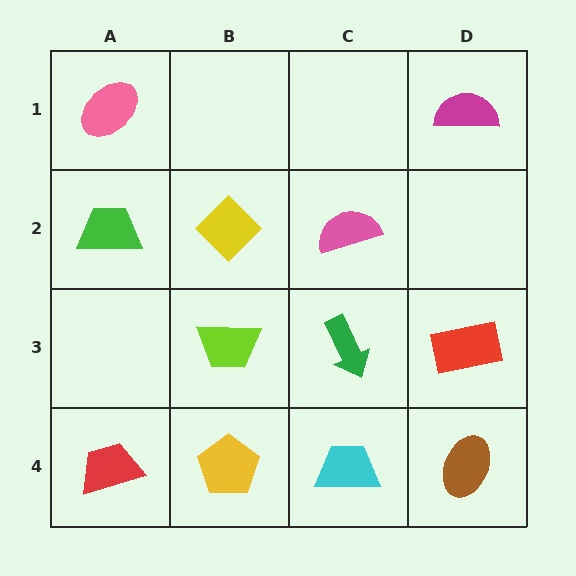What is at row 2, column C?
A pink semicircle.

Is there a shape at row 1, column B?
No, that cell is empty.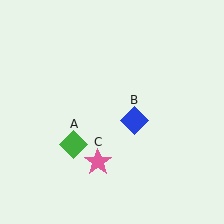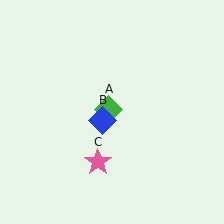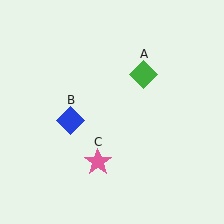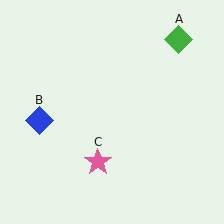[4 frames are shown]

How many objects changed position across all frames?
2 objects changed position: green diamond (object A), blue diamond (object B).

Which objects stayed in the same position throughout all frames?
Pink star (object C) remained stationary.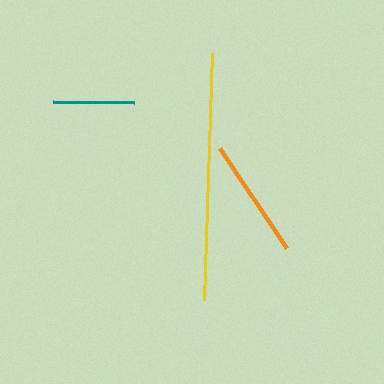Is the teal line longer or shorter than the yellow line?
The yellow line is longer than the teal line.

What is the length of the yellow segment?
The yellow segment is approximately 247 pixels long.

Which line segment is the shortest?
The teal line is the shortest at approximately 81 pixels.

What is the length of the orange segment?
The orange segment is approximately 121 pixels long.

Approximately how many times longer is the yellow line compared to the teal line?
The yellow line is approximately 3.1 times the length of the teal line.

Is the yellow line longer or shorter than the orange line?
The yellow line is longer than the orange line.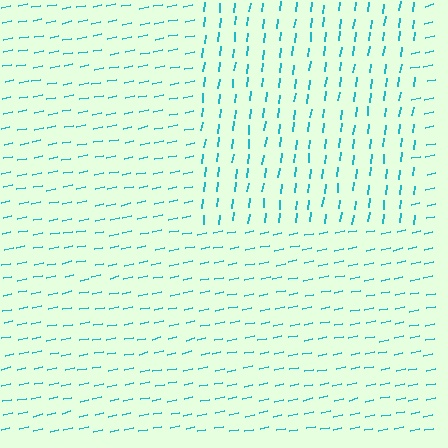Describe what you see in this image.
The image is filled with small cyan line segments. A rectangle region in the image has lines oriented differently from the surrounding lines, creating a visible texture boundary.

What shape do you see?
I see a rectangle.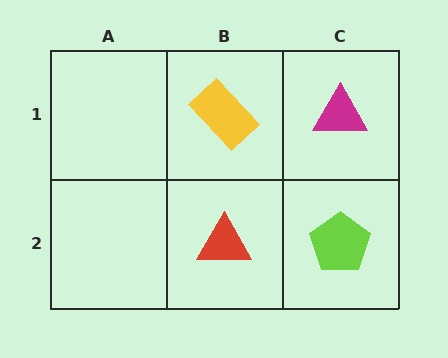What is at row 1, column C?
A magenta triangle.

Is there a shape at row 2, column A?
No, that cell is empty.